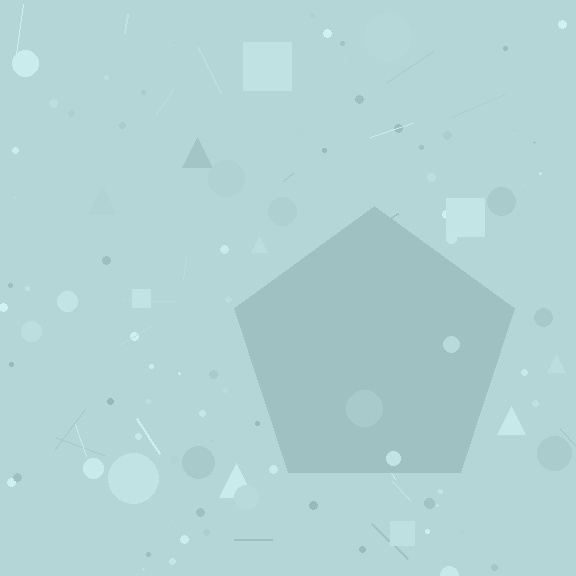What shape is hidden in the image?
A pentagon is hidden in the image.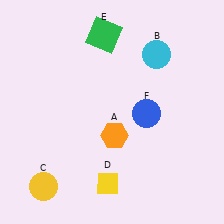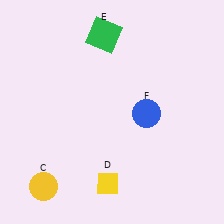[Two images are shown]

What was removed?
The orange hexagon (A), the cyan circle (B) were removed in Image 2.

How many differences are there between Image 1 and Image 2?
There are 2 differences between the two images.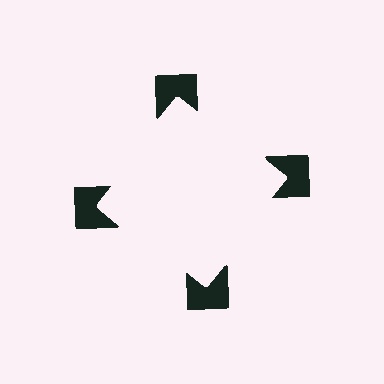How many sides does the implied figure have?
4 sides.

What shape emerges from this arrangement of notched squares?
An illusory square — its edges are inferred from the aligned wedge cuts in the notched squares, not physically drawn.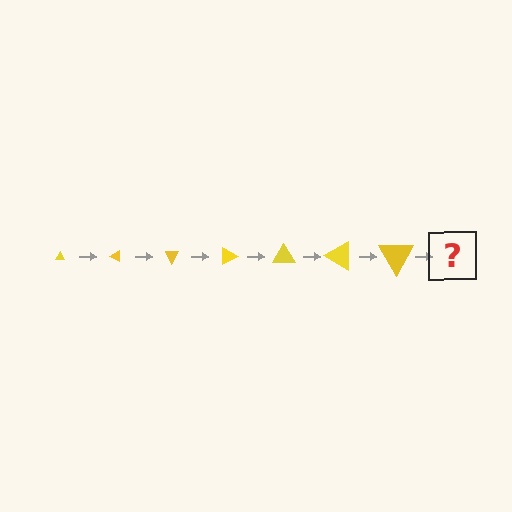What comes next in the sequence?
The next element should be a triangle, larger than the previous one and rotated 210 degrees from the start.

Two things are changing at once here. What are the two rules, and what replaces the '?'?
The two rules are that the triangle grows larger each step and it rotates 30 degrees each step. The '?' should be a triangle, larger than the previous one and rotated 210 degrees from the start.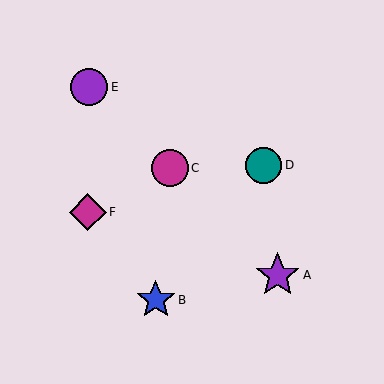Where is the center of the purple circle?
The center of the purple circle is at (89, 87).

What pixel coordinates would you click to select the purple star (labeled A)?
Click at (278, 275) to select the purple star A.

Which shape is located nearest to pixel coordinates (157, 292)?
The blue star (labeled B) at (156, 300) is nearest to that location.